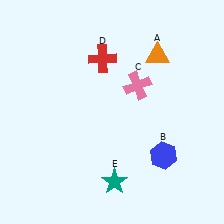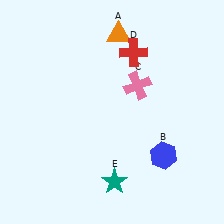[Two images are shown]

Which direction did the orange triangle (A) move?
The orange triangle (A) moved left.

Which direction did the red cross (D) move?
The red cross (D) moved right.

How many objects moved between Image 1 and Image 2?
2 objects moved between the two images.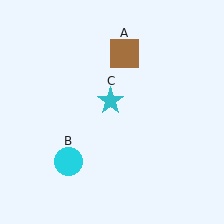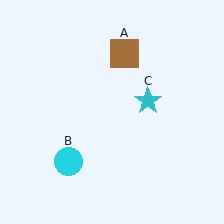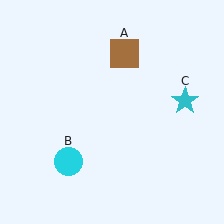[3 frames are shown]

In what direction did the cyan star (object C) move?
The cyan star (object C) moved right.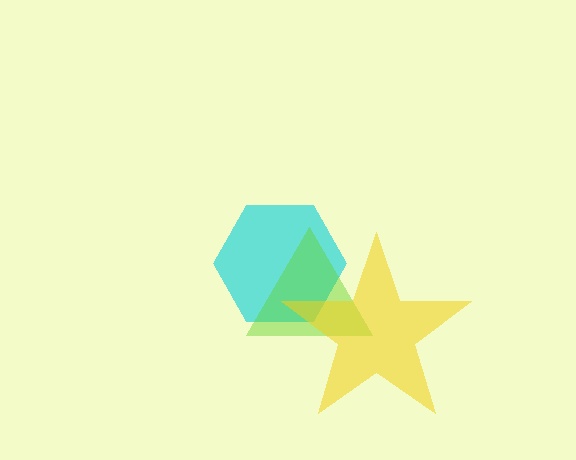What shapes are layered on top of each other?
The layered shapes are: a cyan hexagon, a lime triangle, a yellow star.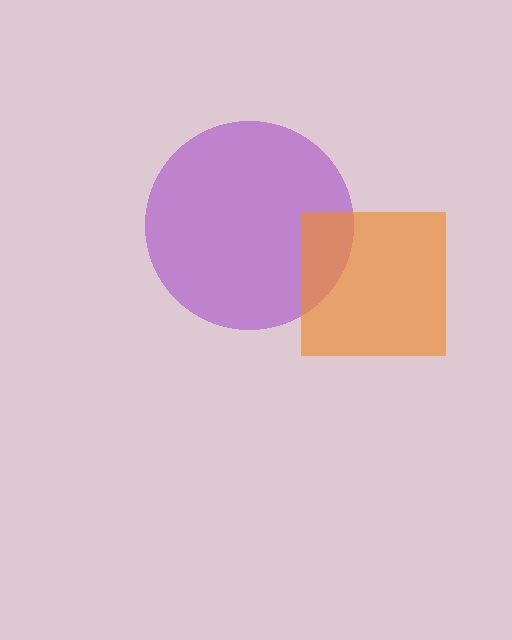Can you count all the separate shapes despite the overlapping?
Yes, there are 2 separate shapes.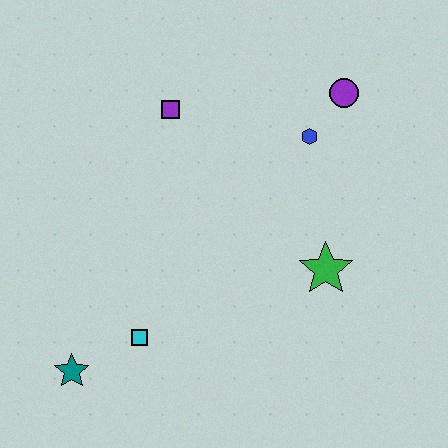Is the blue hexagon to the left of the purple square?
No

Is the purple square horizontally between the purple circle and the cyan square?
Yes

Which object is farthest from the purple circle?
The teal star is farthest from the purple circle.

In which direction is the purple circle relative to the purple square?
The purple circle is to the right of the purple square.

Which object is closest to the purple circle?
The blue hexagon is closest to the purple circle.